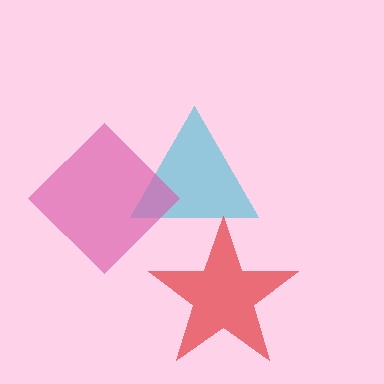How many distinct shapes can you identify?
There are 3 distinct shapes: a cyan triangle, a red star, a pink diamond.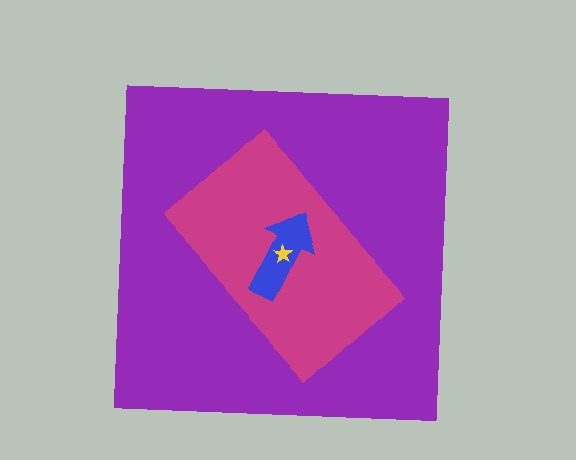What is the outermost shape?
The purple square.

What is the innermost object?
The yellow star.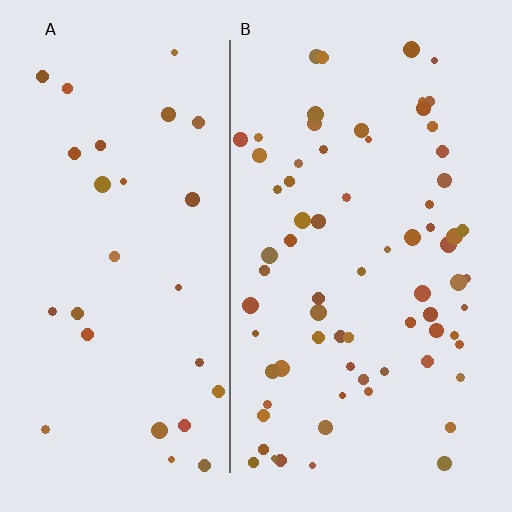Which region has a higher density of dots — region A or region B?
B (the right).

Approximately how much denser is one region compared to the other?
Approximately 2.5× — region B over region A.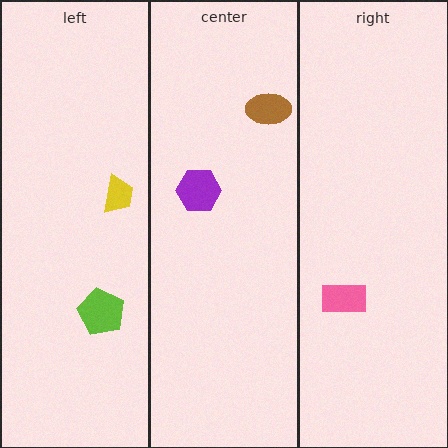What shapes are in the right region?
The pink rectangle.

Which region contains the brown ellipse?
The center region.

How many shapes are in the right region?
1.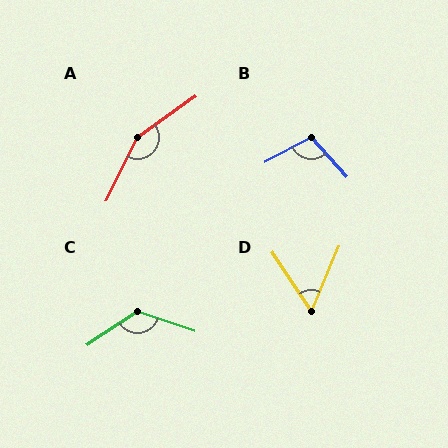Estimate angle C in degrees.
Approximately 127 degrees.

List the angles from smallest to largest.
D (57°), B (103°), C (127°), A (152°).